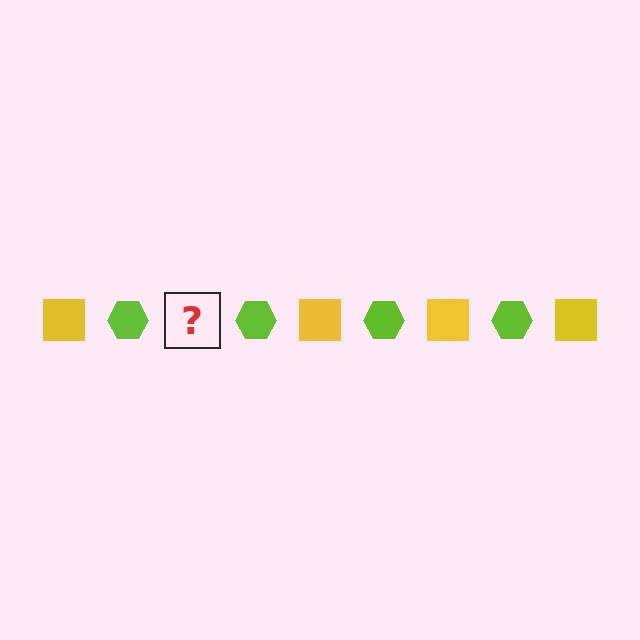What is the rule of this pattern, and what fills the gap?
The rule is that the pattern alternates between yellow square and lime hexagon. The gap should be filled with a yellow square.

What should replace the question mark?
The question mark should be replaced with a yellow square.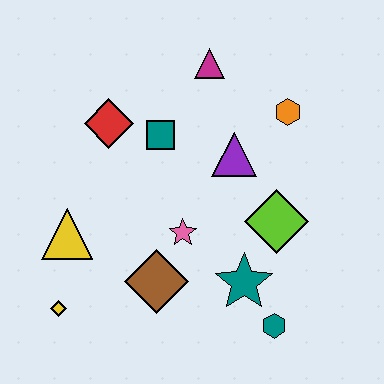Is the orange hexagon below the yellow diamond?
No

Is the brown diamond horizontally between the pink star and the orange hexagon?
No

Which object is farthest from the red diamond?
The teal hexagon is farthest from the red diamond.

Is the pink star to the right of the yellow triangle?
Yes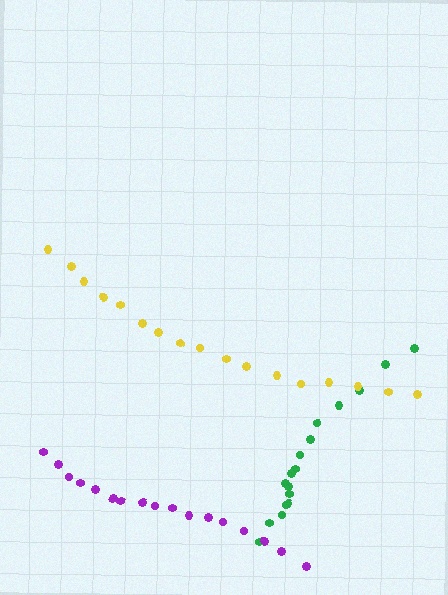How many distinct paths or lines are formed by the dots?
There are 3 distinct paths.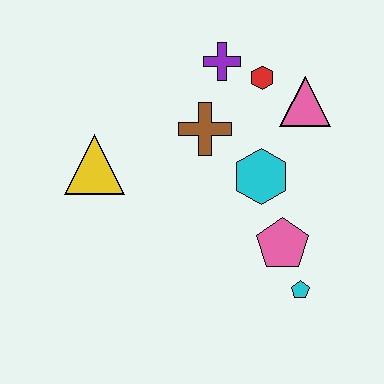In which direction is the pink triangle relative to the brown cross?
The pink triangle is to the right of the brown cross.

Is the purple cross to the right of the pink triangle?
No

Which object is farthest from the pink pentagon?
The yellow triangle is farthest from the pink pentagon.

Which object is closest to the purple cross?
The red hexagon is closest to the purple cross.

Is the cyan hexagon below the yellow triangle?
Yes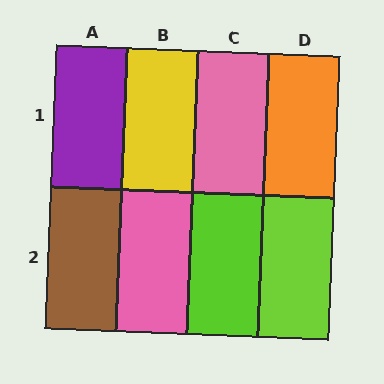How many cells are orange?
1 cell is orange.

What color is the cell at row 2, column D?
Lime.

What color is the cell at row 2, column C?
Lime.